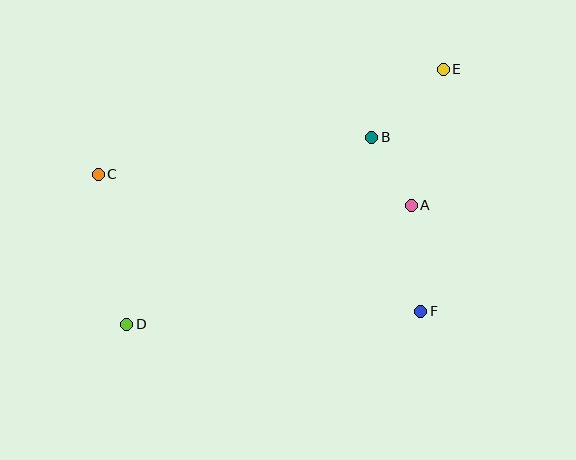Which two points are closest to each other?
Points A and B are closest to each other.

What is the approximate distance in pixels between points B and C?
The distance between B and C is approximately 276 pixels.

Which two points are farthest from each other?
Points D and E are farthest from each other.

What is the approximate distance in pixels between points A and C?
The distance between A and C is approximately 315 pixels.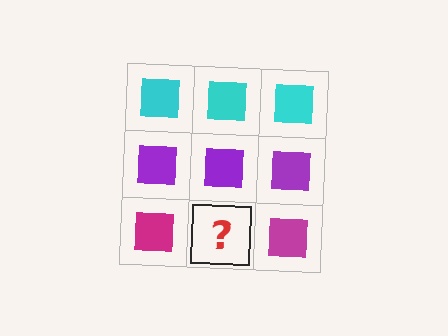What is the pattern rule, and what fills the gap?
The rule is that each row has a consistent color. The gap should be filled with a magenta square.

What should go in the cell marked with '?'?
The missing cell should contain a magenta square.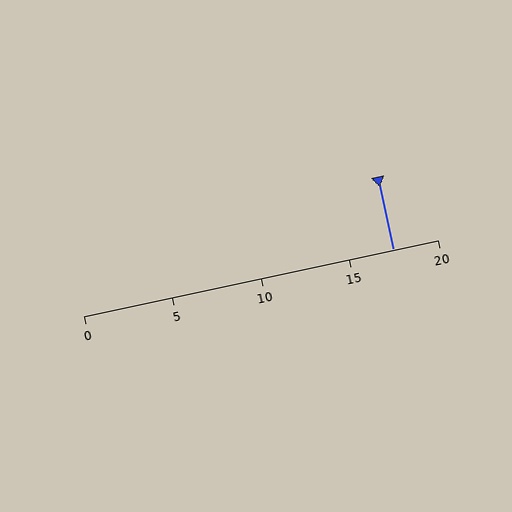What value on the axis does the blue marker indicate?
The marker indicates approximately 17.5.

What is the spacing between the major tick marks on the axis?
The major ticks are spaced 5 apart.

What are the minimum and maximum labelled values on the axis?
The axis runs from 0 to 20.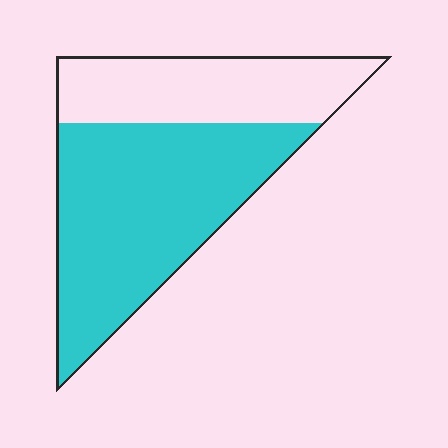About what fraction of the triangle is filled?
About five eighths (5/8).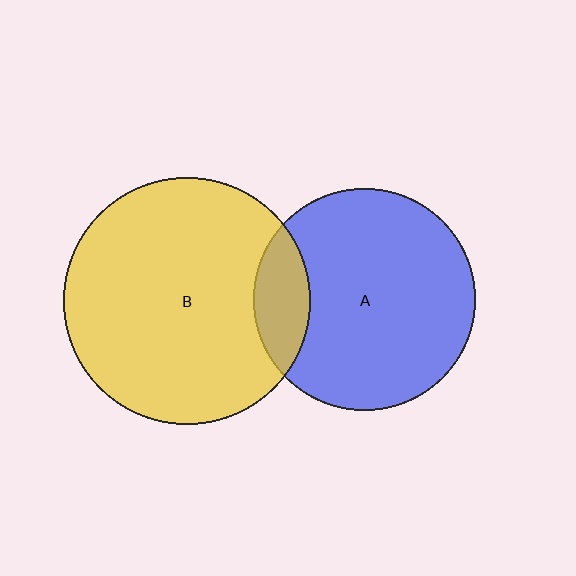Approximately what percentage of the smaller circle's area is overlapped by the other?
Approximately 15%.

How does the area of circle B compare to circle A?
Approximately 1.2 times.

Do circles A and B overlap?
Yes.